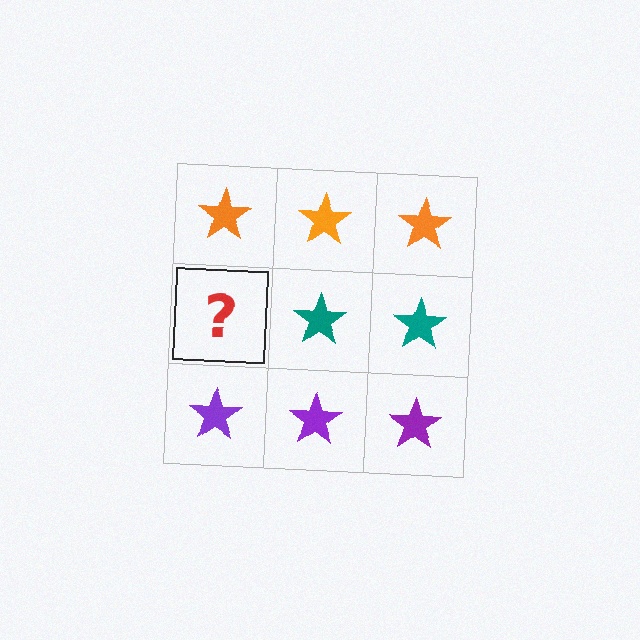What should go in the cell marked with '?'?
The missing cell should contain a teal star.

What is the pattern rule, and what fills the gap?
The rule is that each row has a consistent color. The gap should be filled with a teal star.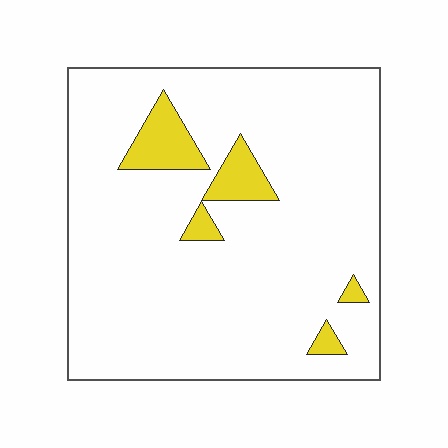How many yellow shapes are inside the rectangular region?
5.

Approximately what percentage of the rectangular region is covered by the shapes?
Approximately 10%.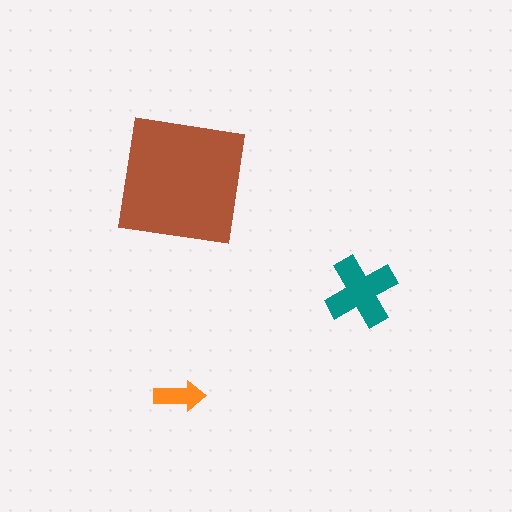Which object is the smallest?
The orange arrow.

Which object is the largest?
The brown square.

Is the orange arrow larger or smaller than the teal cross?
Smaller.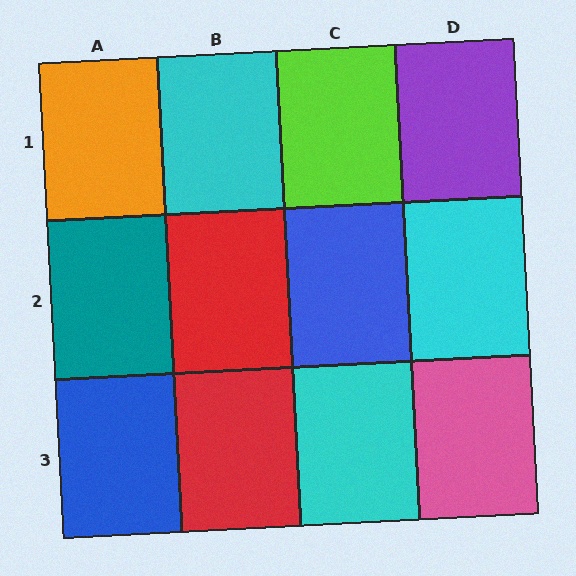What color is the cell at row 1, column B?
Cyan.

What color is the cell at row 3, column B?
Red.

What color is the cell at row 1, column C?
Lime.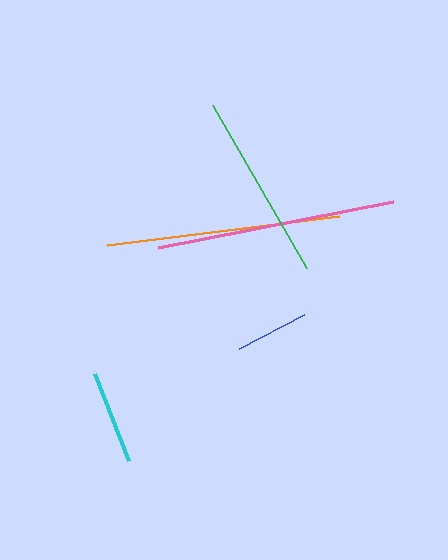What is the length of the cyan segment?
The cyan segment is approximately 93 pixels long.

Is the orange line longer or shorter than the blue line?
The orange line is longer than the blue line.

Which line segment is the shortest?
The blue line is the shortest at approximately 74 pixels.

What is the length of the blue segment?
The blue segment is approximately 74 pixels long.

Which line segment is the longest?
The pink line is the longest at approximately 240 pixels.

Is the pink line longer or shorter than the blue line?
The pink line is longer than the blue line.